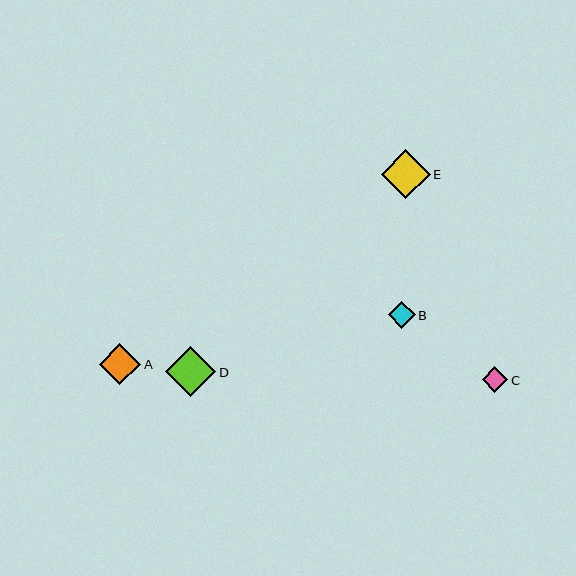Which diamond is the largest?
Diamond D is the largest with a size of approximately 50 pixels.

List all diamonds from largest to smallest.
From largest to smallest: D, E, A, B, C.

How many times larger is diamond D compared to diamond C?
Diamond D is approximately 2.0 times the size of diamond C.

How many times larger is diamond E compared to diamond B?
Diamond E is approximately 1.8 times the size of diamond B.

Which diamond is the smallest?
Diamond C is the smallest with a size of approximately 25 pixels.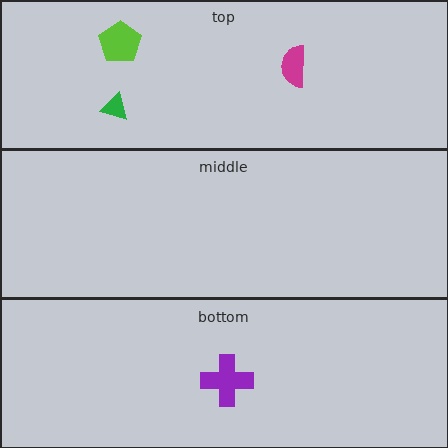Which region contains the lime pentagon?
The top region.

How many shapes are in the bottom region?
1.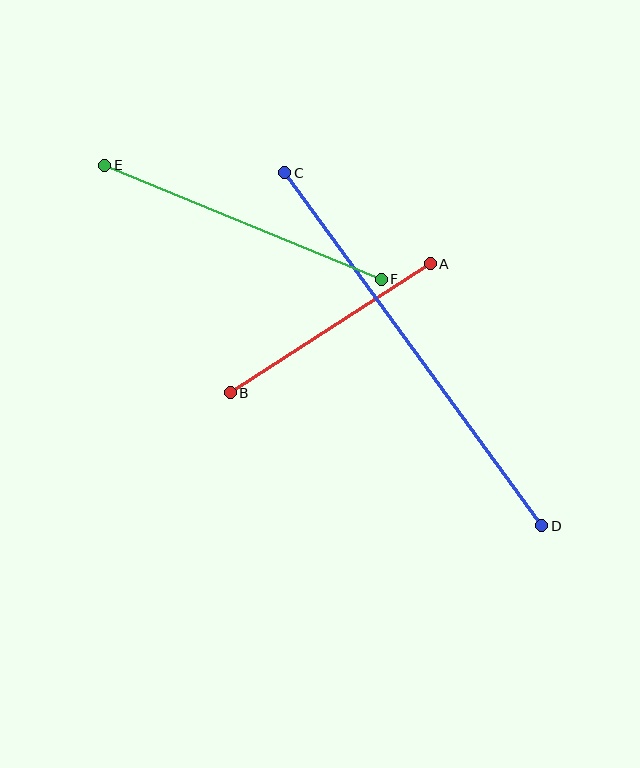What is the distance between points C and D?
The distance is approximately 436 pixels.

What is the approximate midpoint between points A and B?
The midpoint is at approximately (330, 328) pixels.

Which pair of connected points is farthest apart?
Points C and D are farthest apart.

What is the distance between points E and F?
The distance is approximately 299 pixels.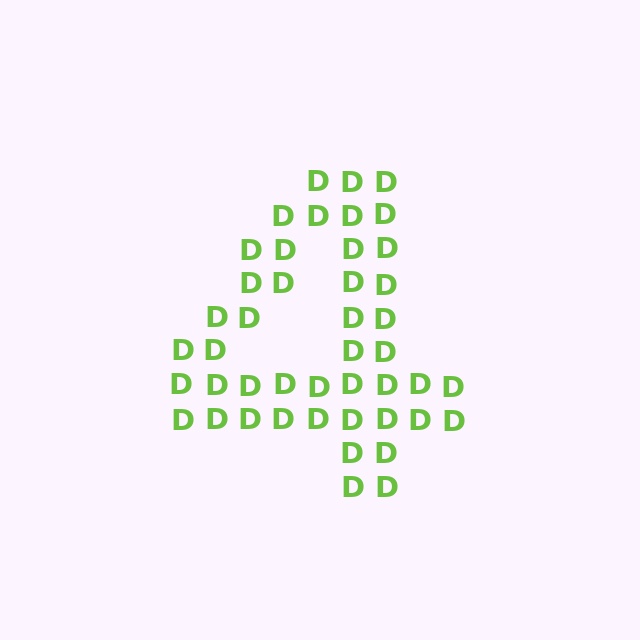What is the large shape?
The large shape is the digit 4.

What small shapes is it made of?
It is made of small letter D's.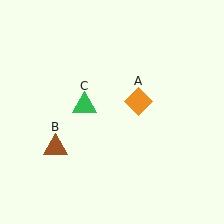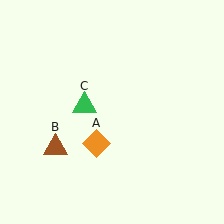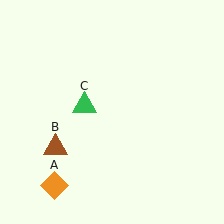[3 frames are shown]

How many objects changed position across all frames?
1 object changed position: orange diamond (object A).